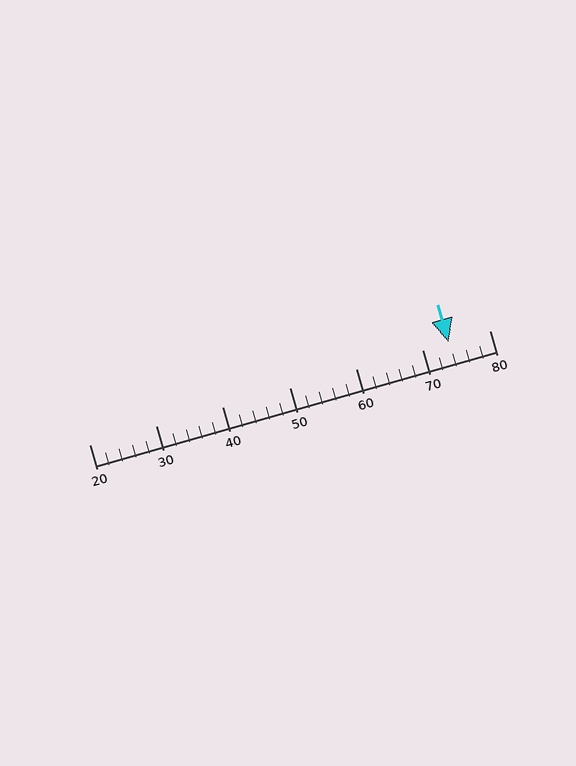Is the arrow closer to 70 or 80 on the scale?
The arrow is closer to 70.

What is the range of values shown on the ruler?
The ruler shows values from 20 to 80.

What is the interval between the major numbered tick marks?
The major tick marks are spaced 10 units apart.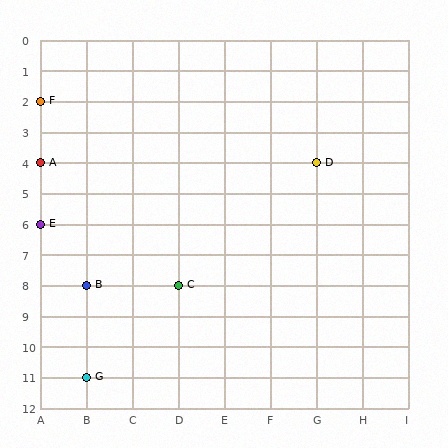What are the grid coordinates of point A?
Point A is at grid coordinates (A, 4).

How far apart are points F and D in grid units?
Points F and D are 6 columns and 2 rows apart (about 6.3 grid units diagonally).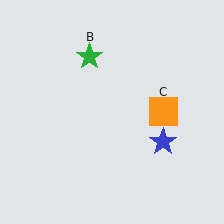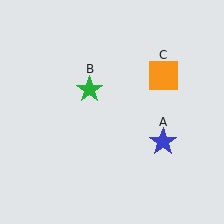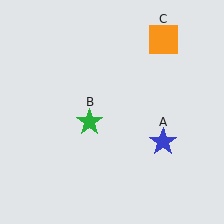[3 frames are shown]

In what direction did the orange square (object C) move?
The orange square (object C) moved up.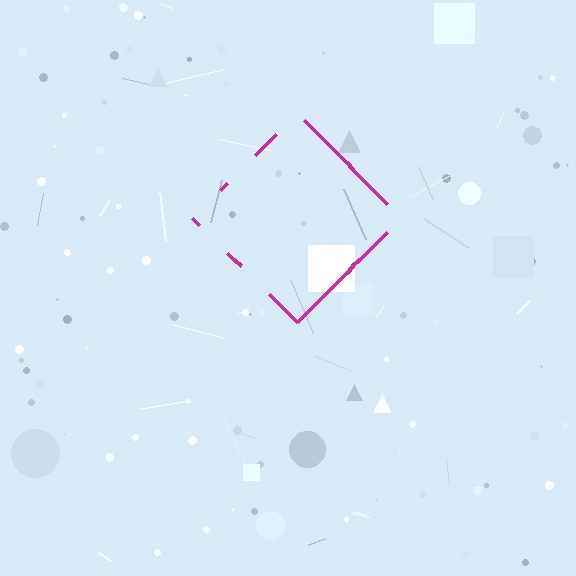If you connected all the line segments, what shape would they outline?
They would outline a diamond.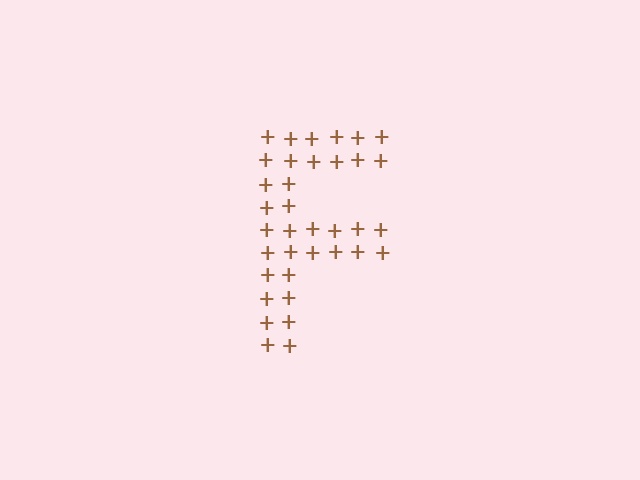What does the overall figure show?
The overall figure shows the letter F.